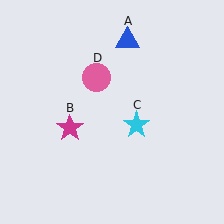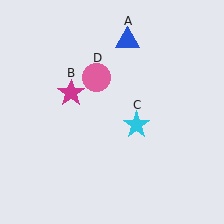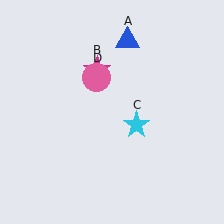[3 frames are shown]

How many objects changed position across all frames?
1 object changed position: magenta star (object B).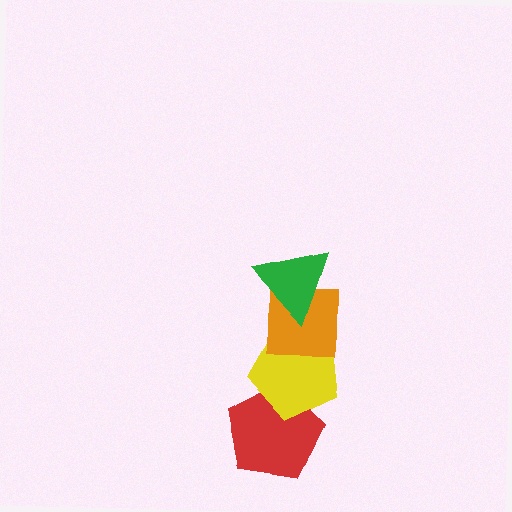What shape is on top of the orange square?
The green triangle is on top of the orange square.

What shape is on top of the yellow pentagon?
The orange square is on top of the yellow pentagon.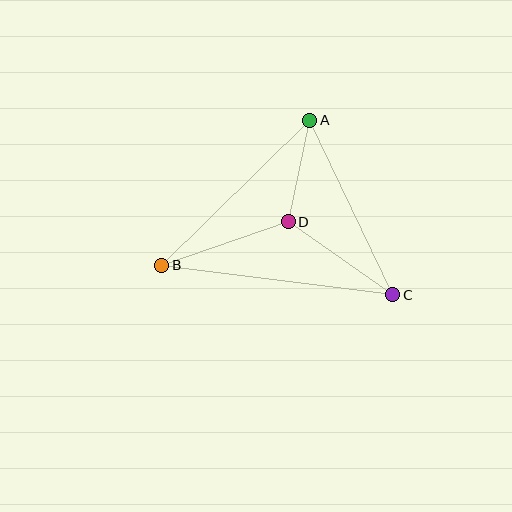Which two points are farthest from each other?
Points B and C are farthest from each other.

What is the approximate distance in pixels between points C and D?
The distance between C and D is approximately 127 pixels.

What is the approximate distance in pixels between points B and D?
The distance between B and D is approximately 134 pixels.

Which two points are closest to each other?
Points A and D are closest to each other.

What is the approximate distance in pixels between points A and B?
The distance between A and B is approximately 207 pixels.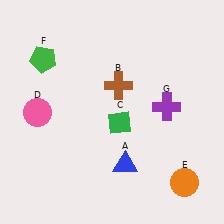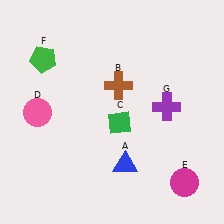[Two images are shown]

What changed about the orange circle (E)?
In Image 1, E is orange. In Image 2, it changed to magenta.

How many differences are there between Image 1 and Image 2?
There is 1 difference between the two images.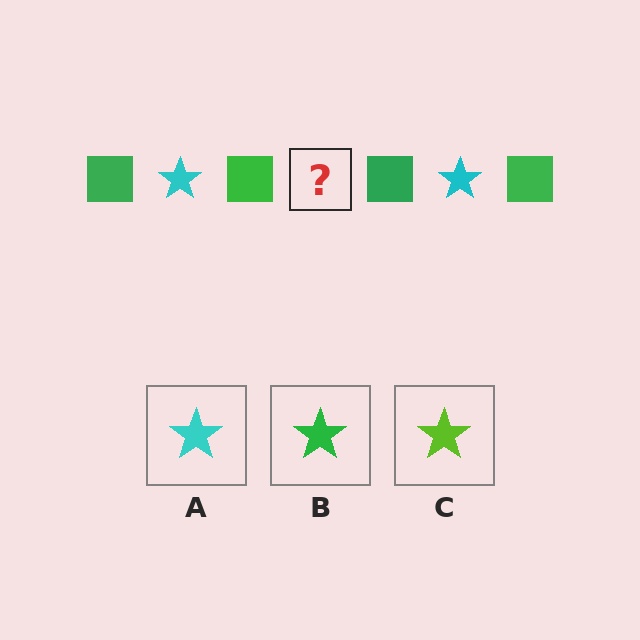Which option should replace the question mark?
Option A.